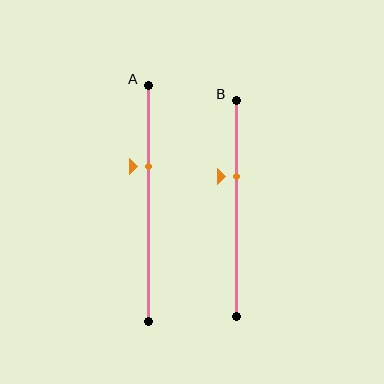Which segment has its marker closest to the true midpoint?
Segment B has its marker closest to the true midpoint.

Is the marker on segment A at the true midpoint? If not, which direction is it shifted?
No, the marker on segment A is shifted upward by about 16% of the segment length.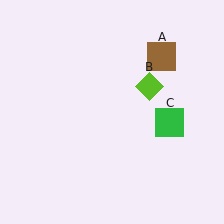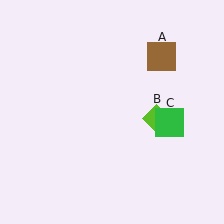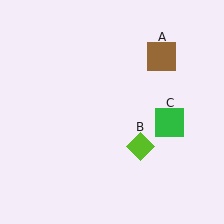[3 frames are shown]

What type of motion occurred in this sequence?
The lime diamond (object B) rotated clockwise around the center of the scene.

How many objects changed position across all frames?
1 object changed position: lime diamond (object B).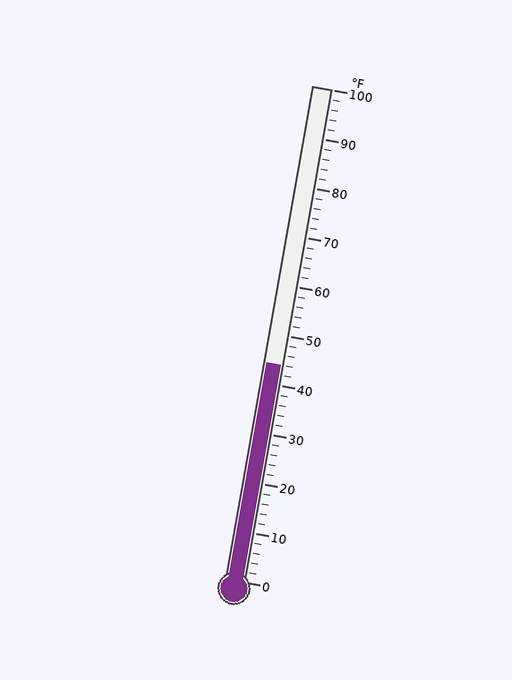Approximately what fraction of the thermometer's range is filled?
The thermometer is filled to approximately 45% of its range.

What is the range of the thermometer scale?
The thermometer scale ranges from 0°F to 100°F.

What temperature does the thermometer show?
The thermometer shows approximately 44°F.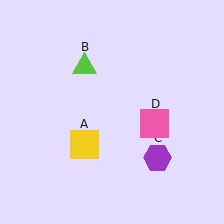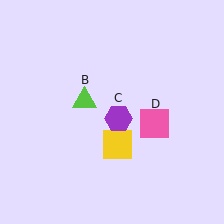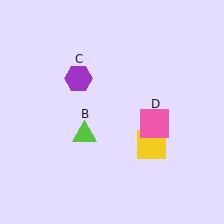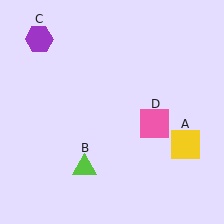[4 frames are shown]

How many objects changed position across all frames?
3 objects changed position: yellow square (object A), lime triangle (object B), purple hexagon (object C).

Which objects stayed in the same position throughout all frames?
Pink square (object D) remained stationary.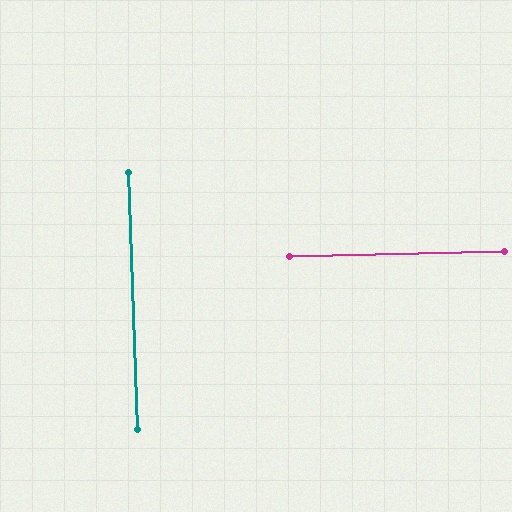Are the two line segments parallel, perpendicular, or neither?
Perpendicular — they meet at approximately 89°.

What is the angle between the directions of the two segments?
Approximately 89 degrees.